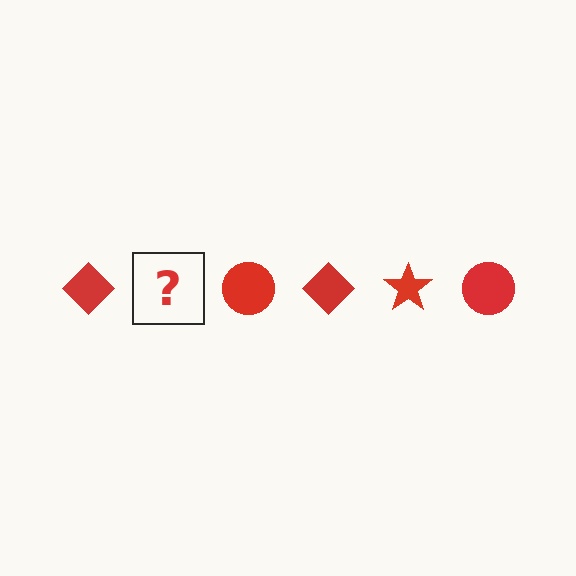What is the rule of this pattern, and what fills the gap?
The rule is that the pattern cycles through diamond, star, circle shapes in red. The gap should be filled with a red star.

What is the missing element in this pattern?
The missing element is a red star.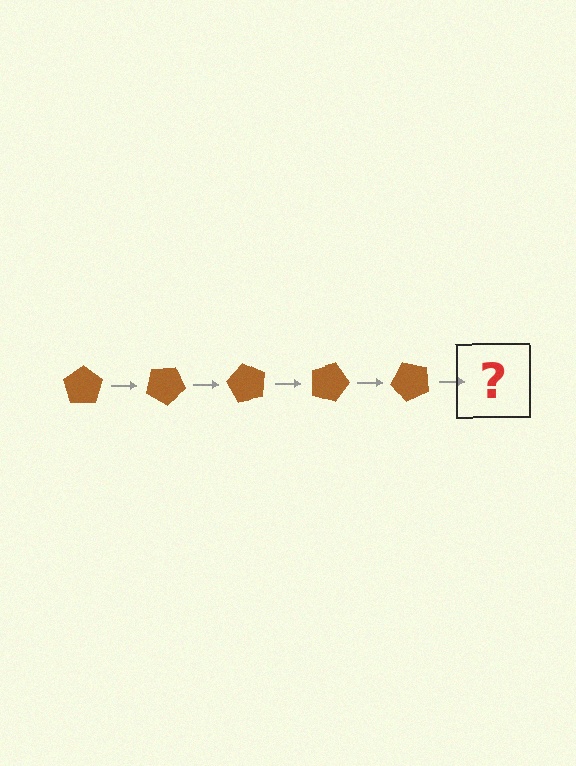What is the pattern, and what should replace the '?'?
The pattern is that the pentagon rotates 30 degrees each step. The '?' should be a brown pentagon rotated 150 degrees.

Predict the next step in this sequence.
The next step is a brown pentagon rotated 150 degrees.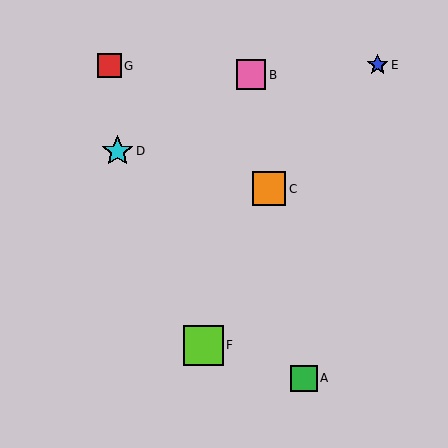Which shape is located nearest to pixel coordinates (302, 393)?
The green square (labeled A) at (304, 378) is nearest to that location.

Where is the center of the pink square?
The center of the pink square is at (251, 75).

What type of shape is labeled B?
Shape B is a pink square.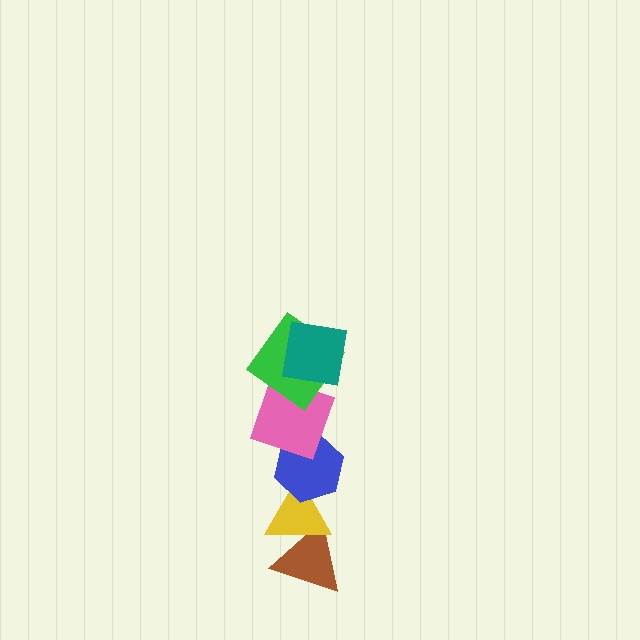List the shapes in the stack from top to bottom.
From top to bottom: the teal square, the green diamond, the pink square, the blue hexagon, the yellow triangle, the brown triangle.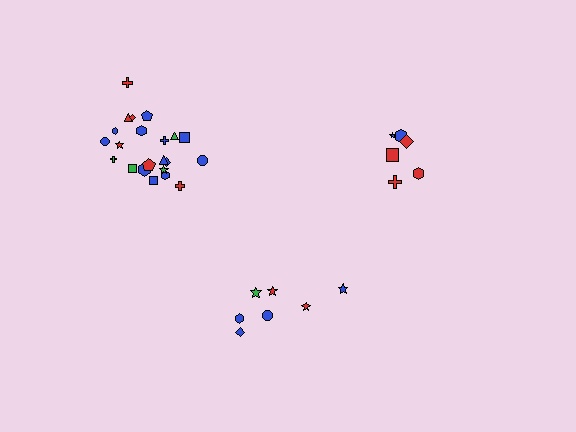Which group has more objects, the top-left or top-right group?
The top-left group.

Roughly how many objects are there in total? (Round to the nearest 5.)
Roughly 35 objects in total.